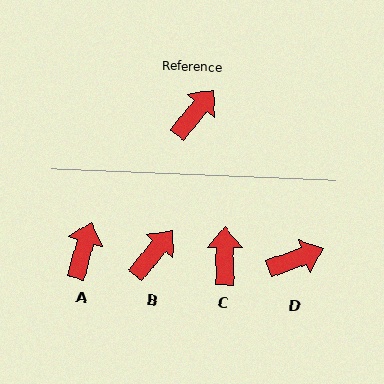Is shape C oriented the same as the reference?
No, it is off by about 39 degrees.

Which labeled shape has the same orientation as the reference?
B.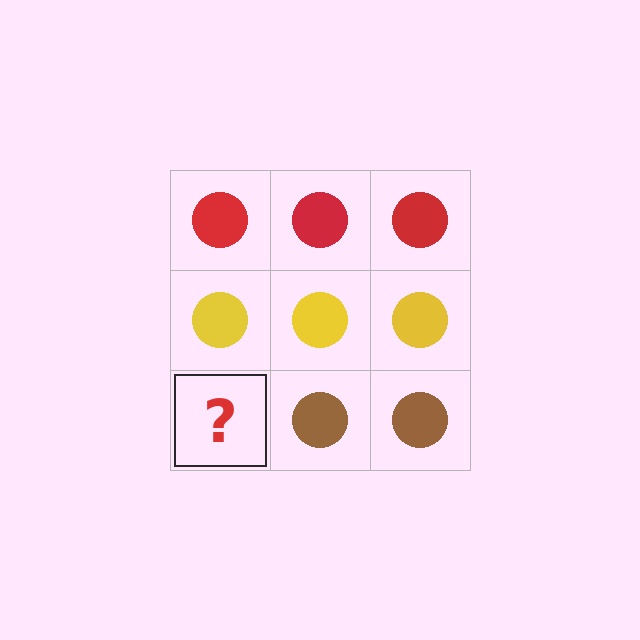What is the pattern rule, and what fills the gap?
The rule is that each row has a consistent color. The gap should be filled with a brown circle.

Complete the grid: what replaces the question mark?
The question mark should be replaced with a brown circle.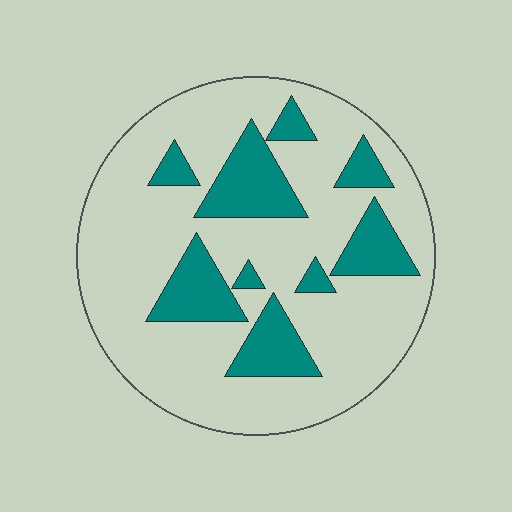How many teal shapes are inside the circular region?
9.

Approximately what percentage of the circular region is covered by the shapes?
Approximately 25%.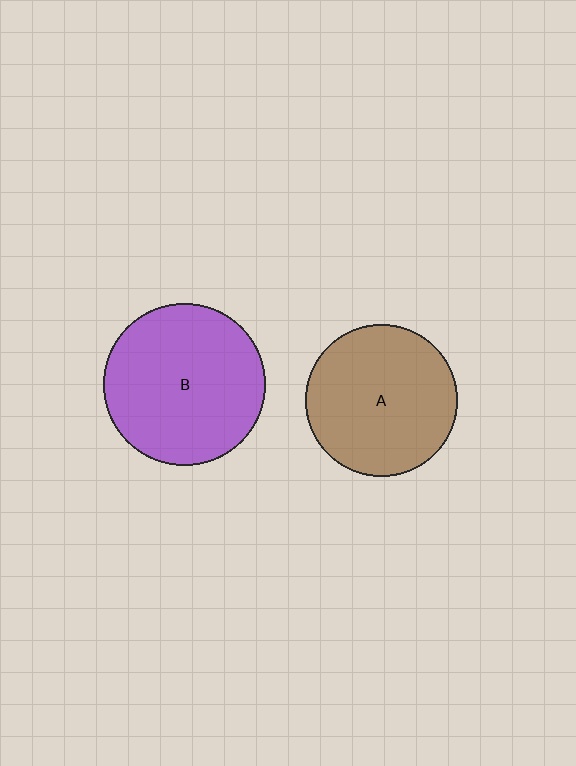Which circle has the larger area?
Circle B (purple).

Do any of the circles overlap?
No, none of the circles overlap.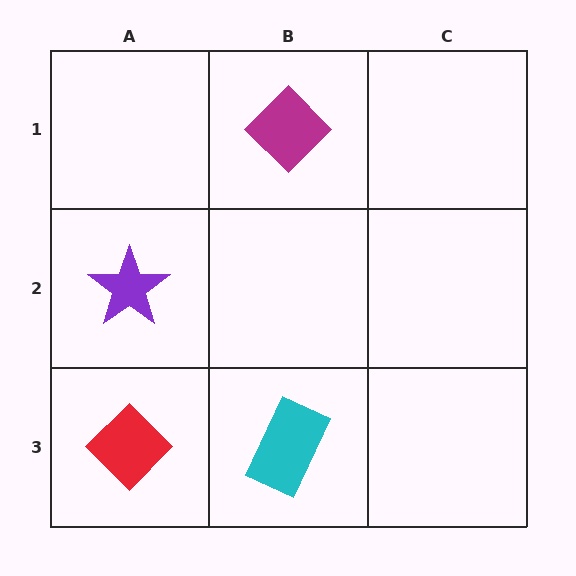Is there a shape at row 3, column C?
No, that cell is empty.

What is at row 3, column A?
A red diamond.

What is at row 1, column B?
A magenta diamond.